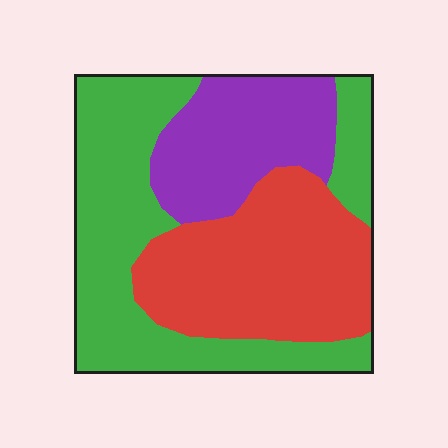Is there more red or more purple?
Red.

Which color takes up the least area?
Purple, at roughly 25%.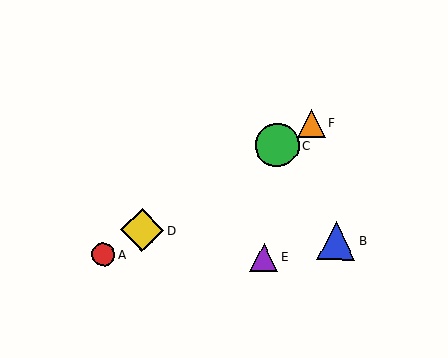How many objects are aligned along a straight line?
4 objects (A, C, D, F) are aligned along a straight line.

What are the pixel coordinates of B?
Object B is at (336, 241).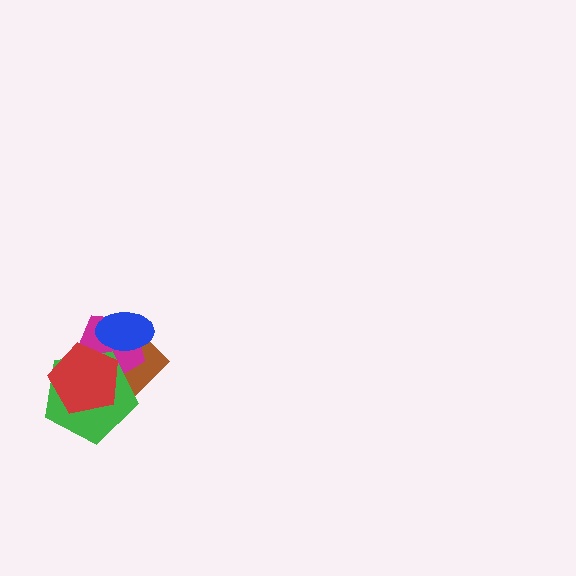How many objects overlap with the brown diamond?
4 objects overlap with the brown diamond.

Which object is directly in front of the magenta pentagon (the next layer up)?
The green pentagon is directly in front of the magenta pentagon.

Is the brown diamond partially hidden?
Yes, it is partially covered by another shape.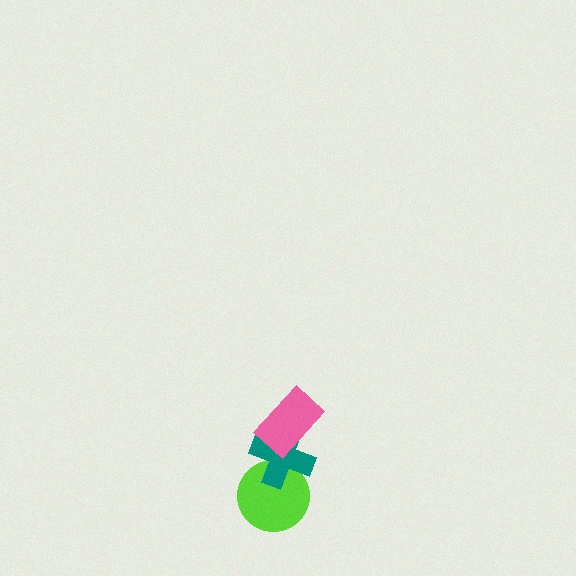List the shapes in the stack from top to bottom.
From top to bottom: the pink rectangle, the teal cross, the lime circle.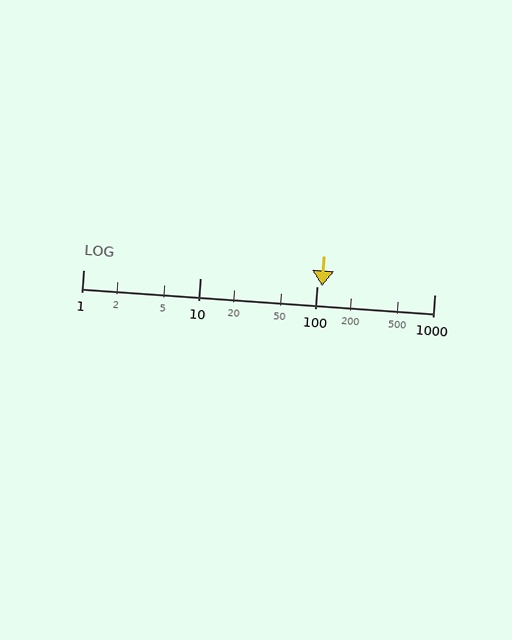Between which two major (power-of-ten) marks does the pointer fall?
The pointer is between 100 and 1000.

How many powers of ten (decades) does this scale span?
The scale spans 3 decades, from 1 to 1000.